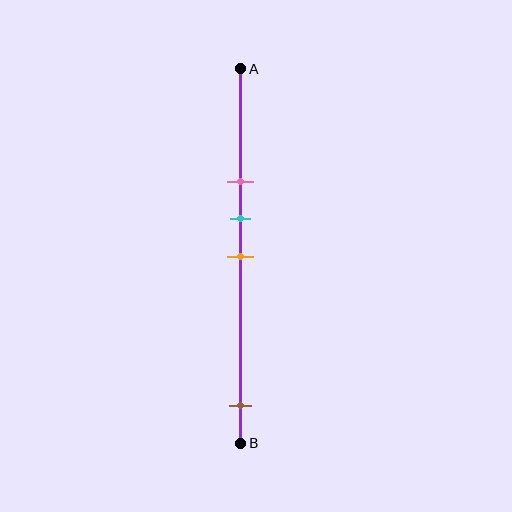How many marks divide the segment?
There are 4 marks dividing the segment.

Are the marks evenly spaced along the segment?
No, the marks are not evenly spaced.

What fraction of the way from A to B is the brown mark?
The brown mark is approximately 90% (0.9) of the way from A to B.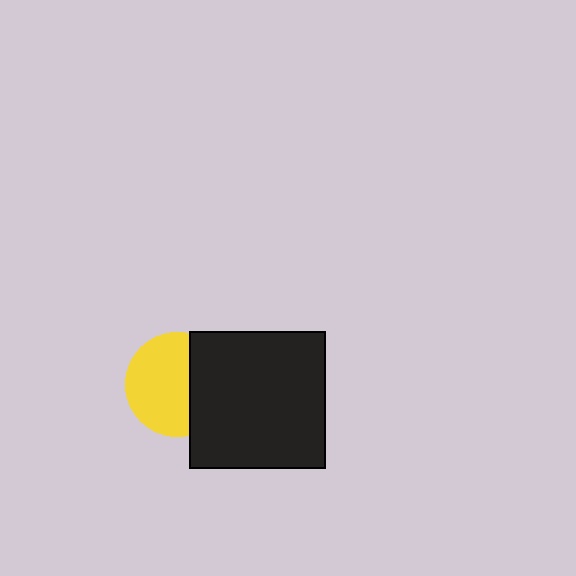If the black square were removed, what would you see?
You would see the complete yellow circle.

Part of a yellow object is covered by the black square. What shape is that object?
It is a circle.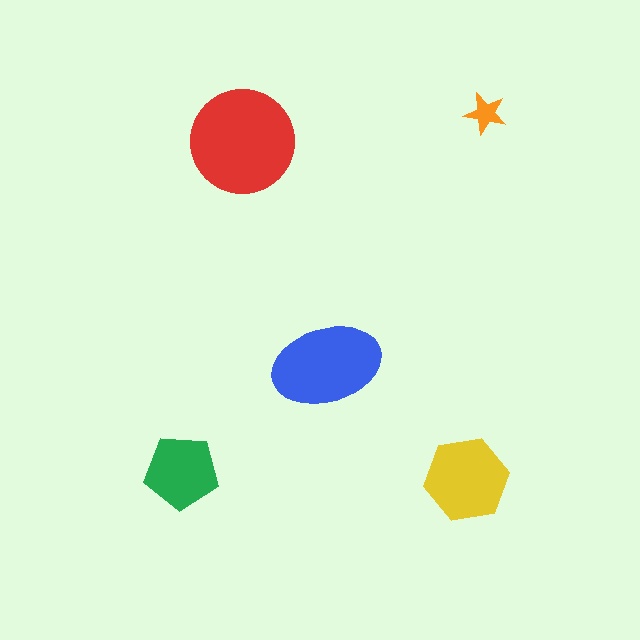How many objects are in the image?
There are 5 objects in the image.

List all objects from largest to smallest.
The red circle, the blue ellipse, the yellow hexagon, the green pentagon, the orange star.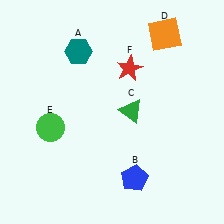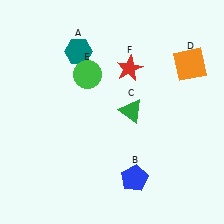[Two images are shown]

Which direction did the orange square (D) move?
The orange square (D) moved down.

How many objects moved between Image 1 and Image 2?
2 objects moved between the two images.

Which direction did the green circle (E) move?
The green circle (E) moved up.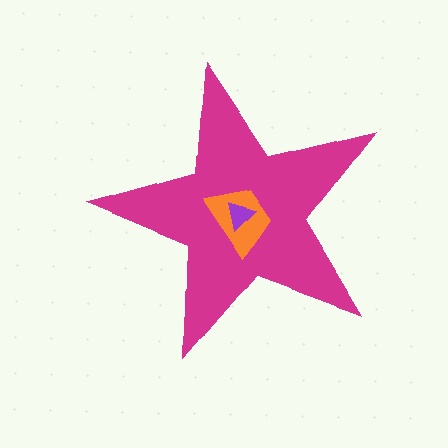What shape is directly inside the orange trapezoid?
The purple triangle.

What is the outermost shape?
The magenta star.